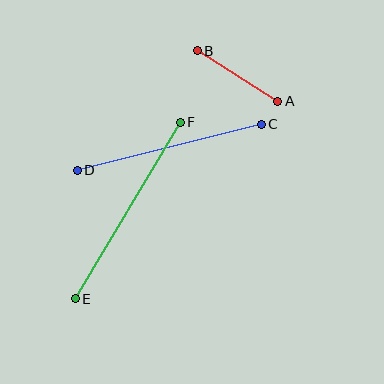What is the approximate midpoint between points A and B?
The midpoint is at approximately (238, 76) pixels.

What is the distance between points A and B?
The distance is approximately 95 pixels.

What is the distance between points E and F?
The distance is approximately 205 pixels.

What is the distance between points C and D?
The distance is approximately 189 pixels.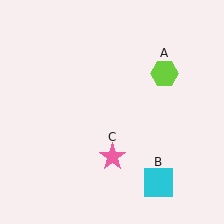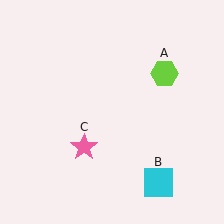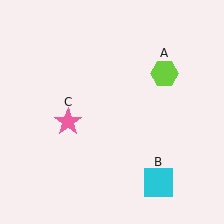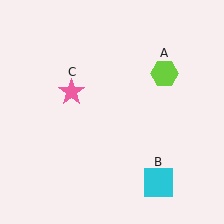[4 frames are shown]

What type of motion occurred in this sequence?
The pink star (object C) rotated clockwise around the center of the scene.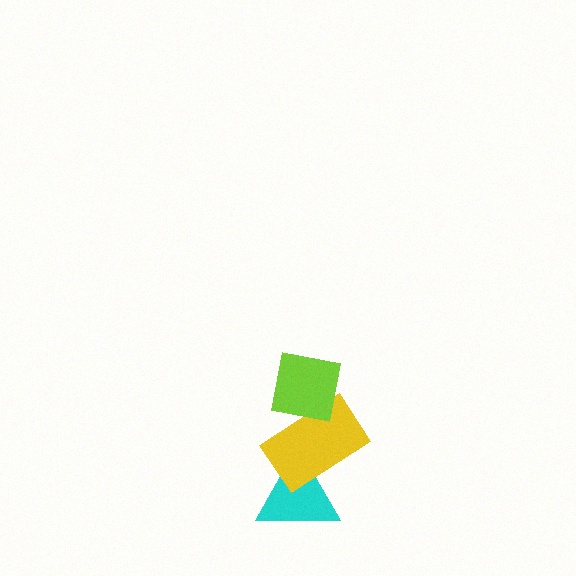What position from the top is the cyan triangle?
The cyan triangle is 3rd from the top.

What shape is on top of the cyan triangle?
The yellow rectangle is on top of the cyan triangle.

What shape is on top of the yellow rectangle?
The lime square is on top of the yellow rectangle.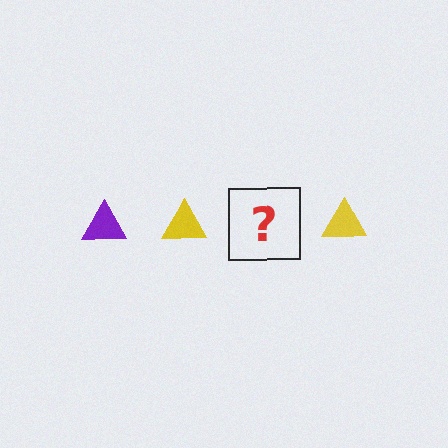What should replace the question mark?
The question mark should be replaced with a purple triangle.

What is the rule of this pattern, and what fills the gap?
The rule is that the pattern cycles through purple, yellow triangles. The gap should be filled with a purple triangle.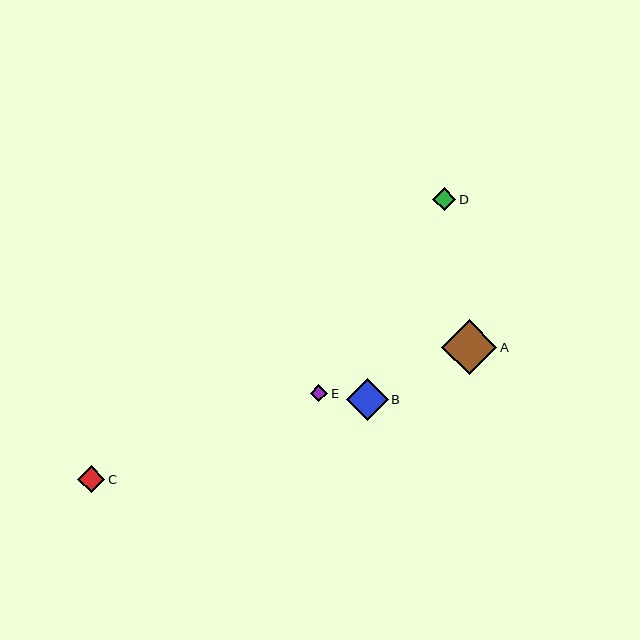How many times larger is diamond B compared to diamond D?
Diamond B is approximately 1.8 times the size of diamond D.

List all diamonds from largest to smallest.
From largest to smallest: A, B, C, D, E.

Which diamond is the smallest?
Diamond E is the smallest with a size of approximately 17 pixels.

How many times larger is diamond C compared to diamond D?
Diamond C is approximately 1.2 times the size of diamond D.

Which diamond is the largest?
Diamond A is the largest with a size of approximately 55 pixels.